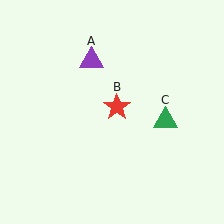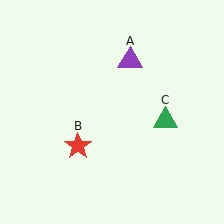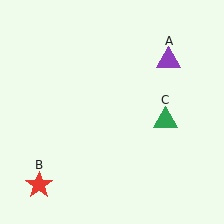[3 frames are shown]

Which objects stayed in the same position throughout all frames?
Green triangle (object C) remained stationary.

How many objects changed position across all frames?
2 objects changed position: purple triangle (object A), red star (object B).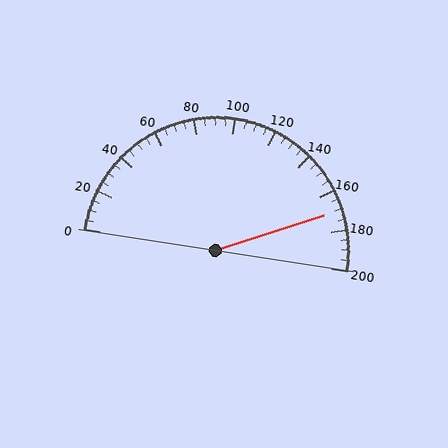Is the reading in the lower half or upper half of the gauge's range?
The reading is in the upper half of the range (0 to 200).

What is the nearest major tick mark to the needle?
The nearest major tick mark is 160.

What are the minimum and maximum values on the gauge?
The gauge ranges from 0 to 200.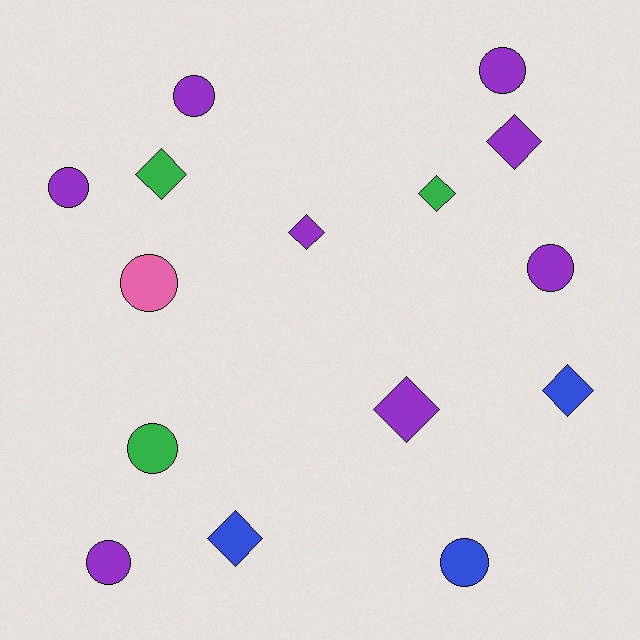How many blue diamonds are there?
There are 2 blue diamonds.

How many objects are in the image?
There are 15 objects.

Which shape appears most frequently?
Circle, with 8 objects.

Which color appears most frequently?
Purple, with 8 objects.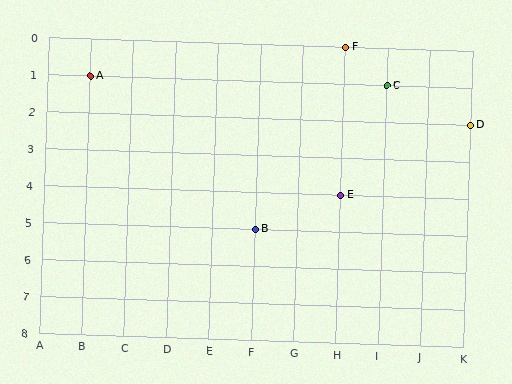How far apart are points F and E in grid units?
Points F and E are 4 rows apart.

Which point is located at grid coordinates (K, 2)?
Point D is at (K, 2).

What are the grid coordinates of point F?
Point F is at grid coordinates (H, 0).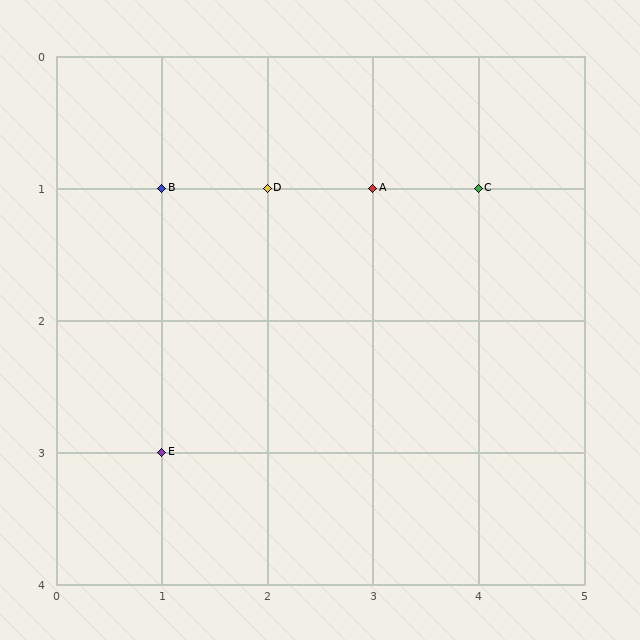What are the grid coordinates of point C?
Point C is at grid coordinates (4, 1).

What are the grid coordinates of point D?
Point D is at grid coordinates (2, 1).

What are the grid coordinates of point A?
Point A is at grid coordinates (3, 1).